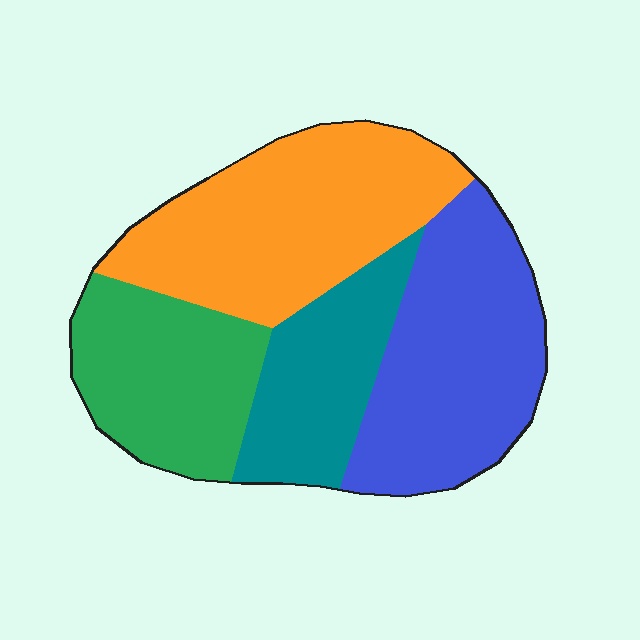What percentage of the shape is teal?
Teal covers about 20% of the shape.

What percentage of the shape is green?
Green covers 21% of the shape.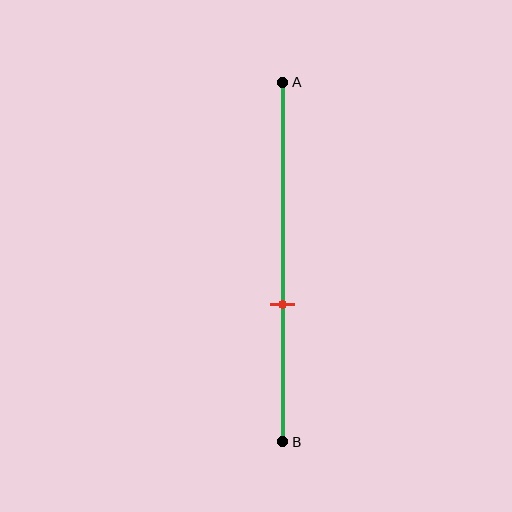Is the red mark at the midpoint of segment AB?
No, the mark is at about 60% from A, not at the 50% midpoint.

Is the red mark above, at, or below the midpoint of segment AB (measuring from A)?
The red mark is below the midpoint of segment AB.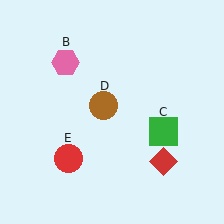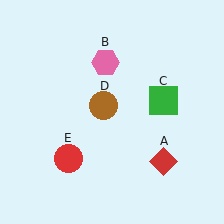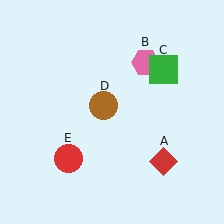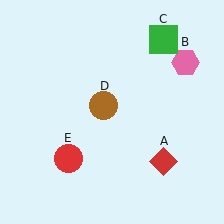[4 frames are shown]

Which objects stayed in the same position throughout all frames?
Red diamond (object A) and brown circle (object D) and red circle (object E) remained stationary.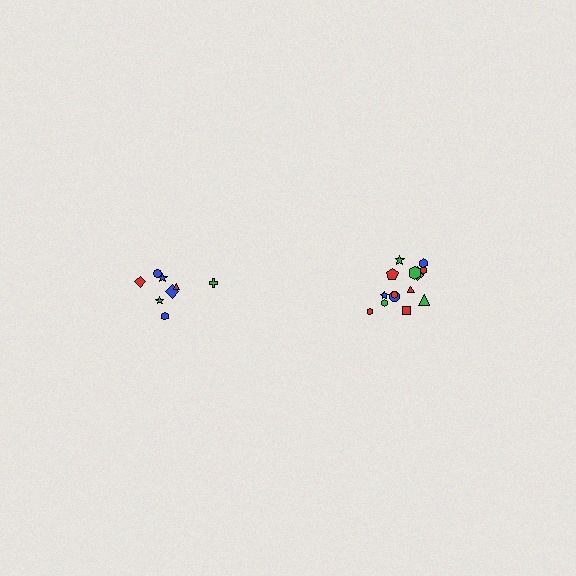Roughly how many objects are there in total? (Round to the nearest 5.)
Roughly 25 objects in total.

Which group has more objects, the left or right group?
The right group.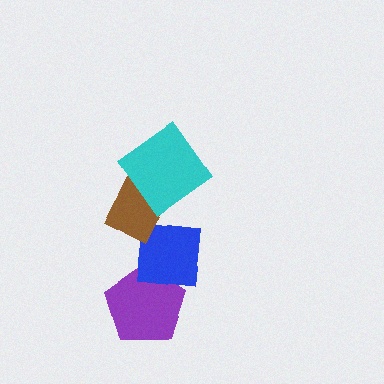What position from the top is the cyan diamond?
The cyan diamond is 1st from the top.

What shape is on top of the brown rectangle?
The cyan diamond is on top of the brown rectangle.